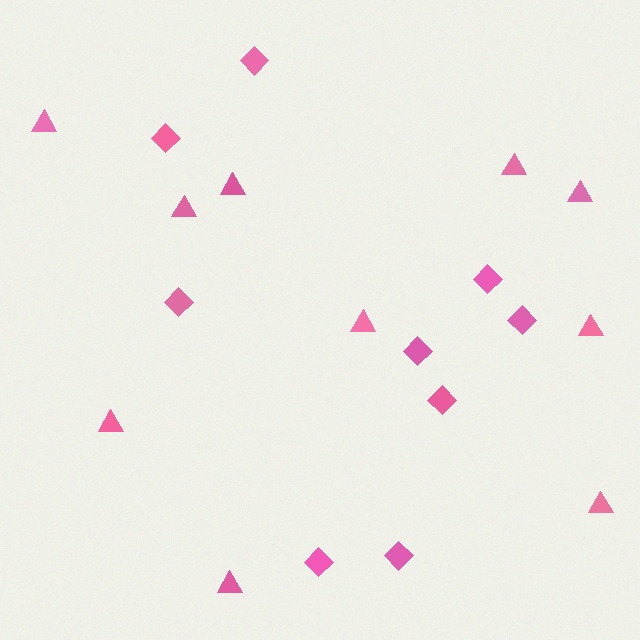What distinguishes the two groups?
There are 2 groups: one group of triangles (10) and one group of diamonds (9).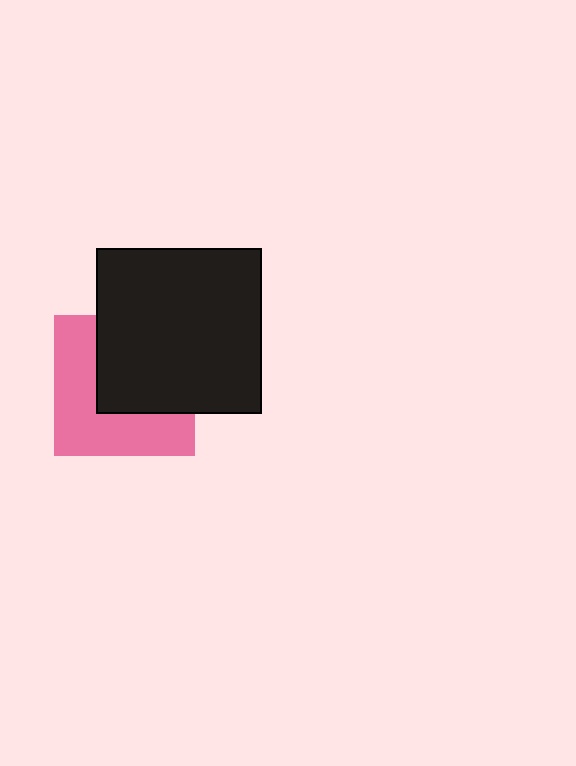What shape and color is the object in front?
The object in front is a black square.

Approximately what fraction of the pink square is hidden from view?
Roughly 49% of the pink square is hidden behind the black square.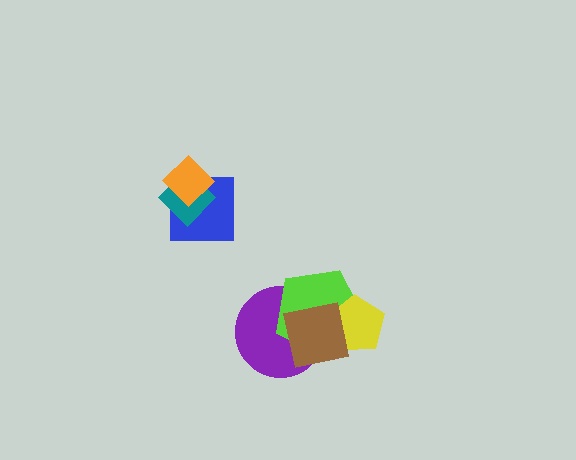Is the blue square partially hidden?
Yes, it is partially covered by another shape.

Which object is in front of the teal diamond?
The orange diamond is in front of the teal diamond.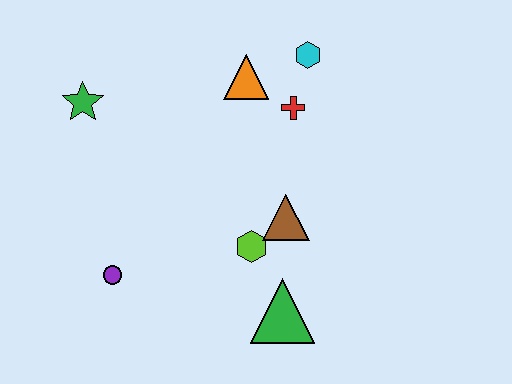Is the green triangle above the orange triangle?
No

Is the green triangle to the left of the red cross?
Yes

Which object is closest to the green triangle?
The lime hexagon is closest to the green triangle.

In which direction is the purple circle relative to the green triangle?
The purple circle is to the left of the green triangle.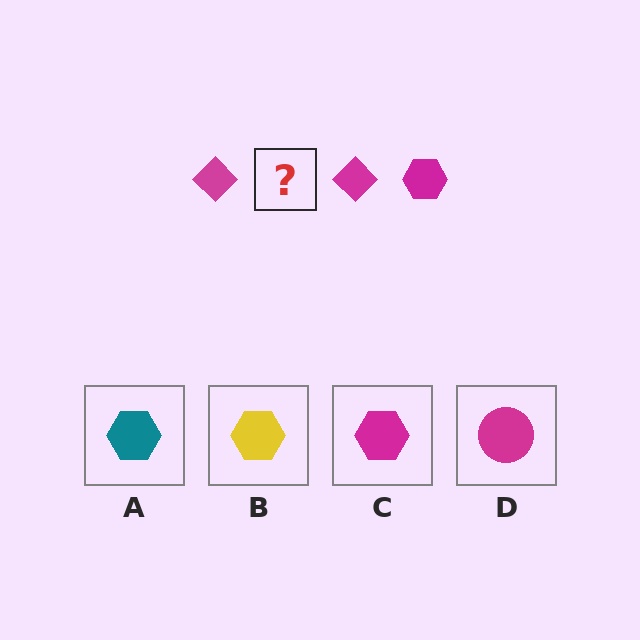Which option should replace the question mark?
Option C.